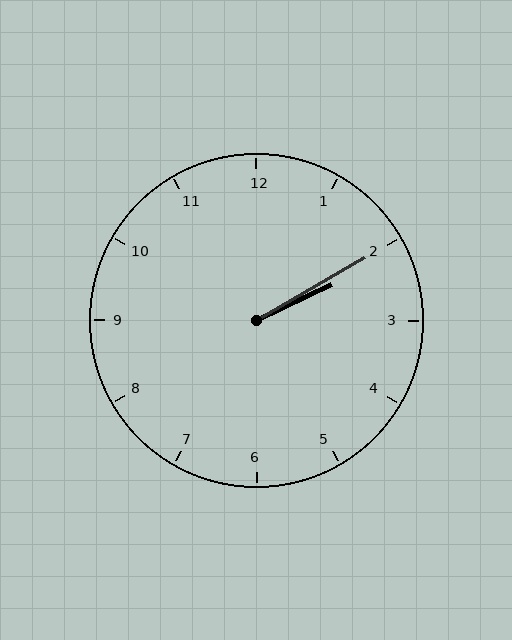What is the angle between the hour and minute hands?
Approximately 5 degrees.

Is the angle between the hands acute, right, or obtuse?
It is acute.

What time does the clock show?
2:10.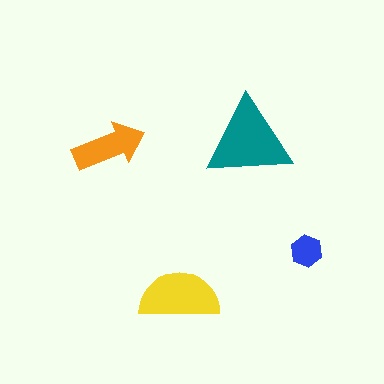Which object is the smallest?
The blue hexagon.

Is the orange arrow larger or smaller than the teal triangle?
Smaller.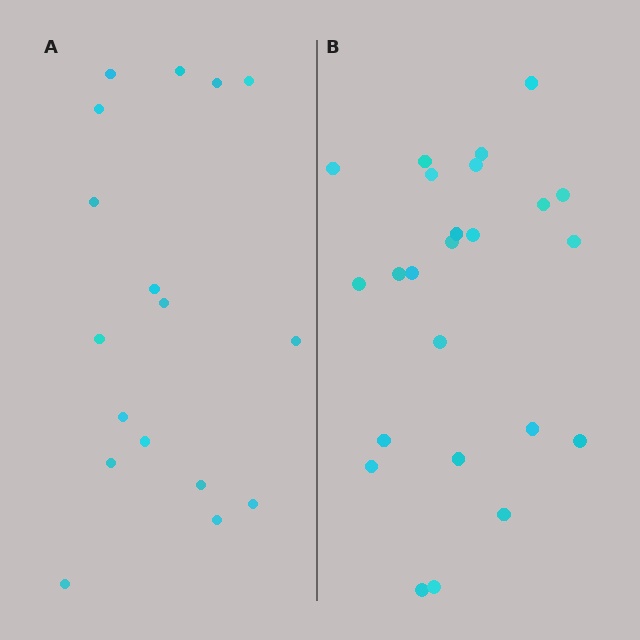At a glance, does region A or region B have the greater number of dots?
Region B (the right region) has more dots.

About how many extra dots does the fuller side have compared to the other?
Region B has roughly 8 or so more dots than region A.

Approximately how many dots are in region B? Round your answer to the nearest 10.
About 20 dots. (The exact count is 24, which rounds to 20.)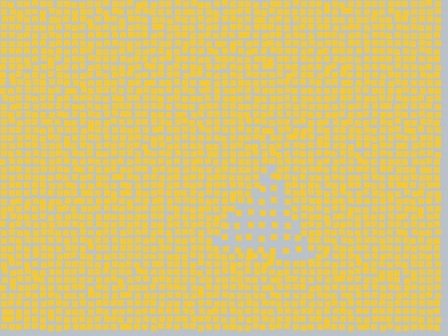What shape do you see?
I see a triangle.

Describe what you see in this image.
The image contains small yellow elements arranged at two different densities. A triangle-shaped region is visible where the elements are less densely packed than the surrounding area.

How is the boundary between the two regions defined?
The boundary is defined by a change in element density (approximately 2.4x ratio). All elements are the same color, size, and shape.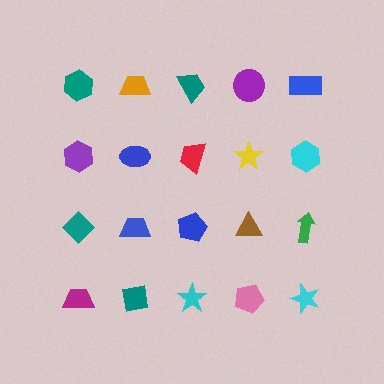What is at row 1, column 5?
A blue rectangle.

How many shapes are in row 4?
5 shapes.